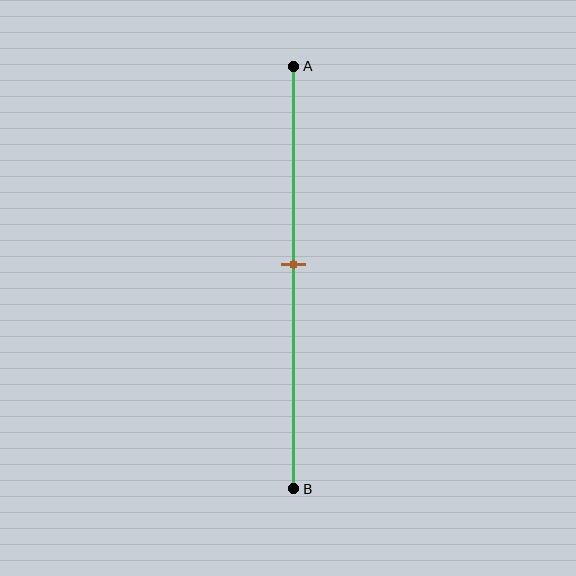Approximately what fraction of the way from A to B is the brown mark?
The brown mark is approximately 45% of the way from A to B.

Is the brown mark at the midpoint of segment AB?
No, the mark is at about 45% from A, not at the 50% midpoint.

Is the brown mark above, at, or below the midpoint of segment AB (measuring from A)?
The brown mark is above the midpoint of segment AB.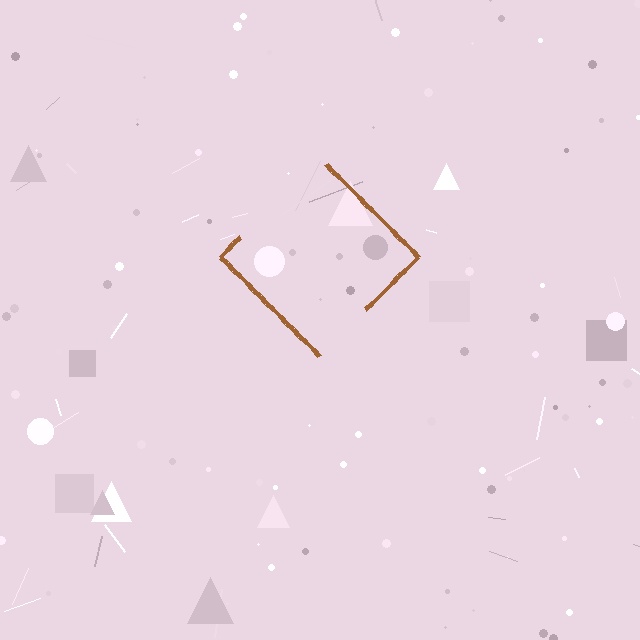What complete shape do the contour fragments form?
The contour fragments form a diamond.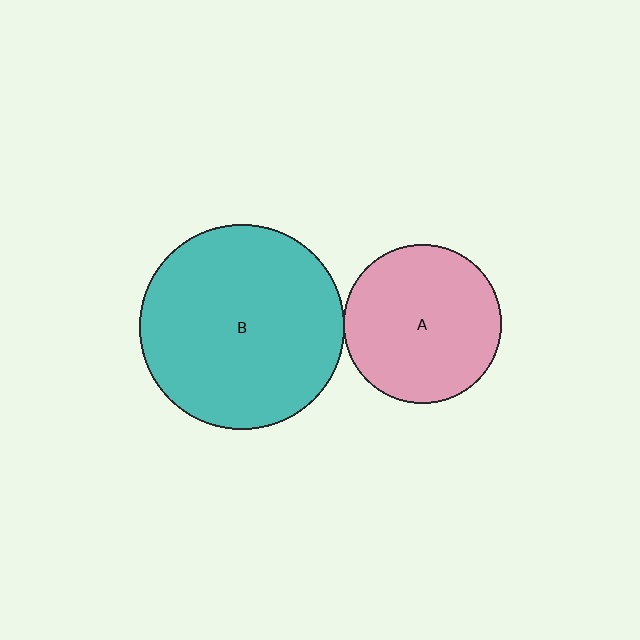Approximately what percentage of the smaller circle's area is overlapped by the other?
Approximately 5%.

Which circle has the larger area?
Circle B (teal).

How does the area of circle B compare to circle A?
Approximately 1.7 times.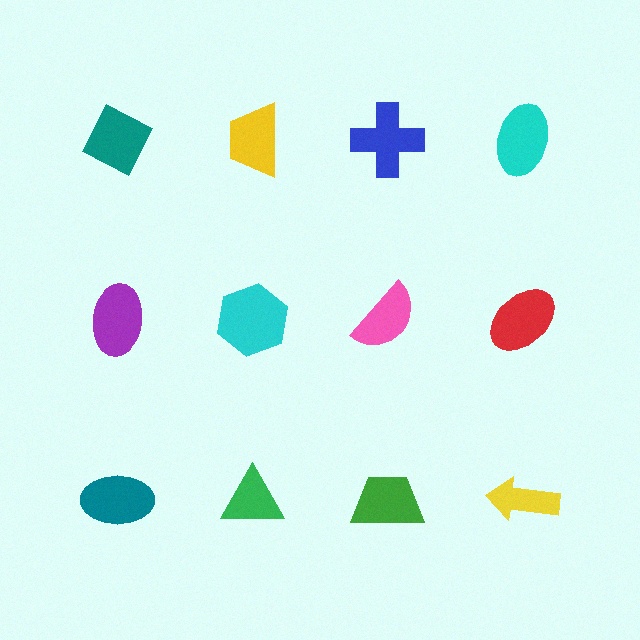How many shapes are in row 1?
4 shapes.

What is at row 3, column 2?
A green triangle.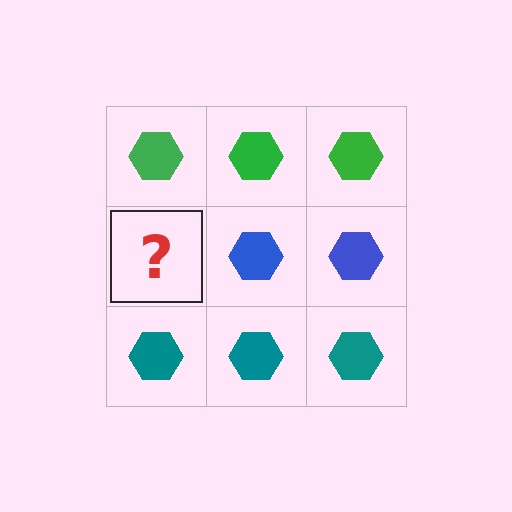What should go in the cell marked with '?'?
The missing cell should contain a blue hexagon.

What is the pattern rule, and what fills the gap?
The rule is that each row has a consistent color. The gap should be filled with a blue hexagon.